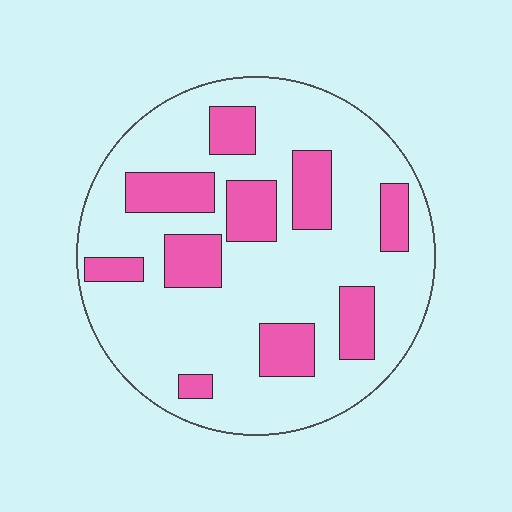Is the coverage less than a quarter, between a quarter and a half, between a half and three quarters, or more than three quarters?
Between a quarter and a half.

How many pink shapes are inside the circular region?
10.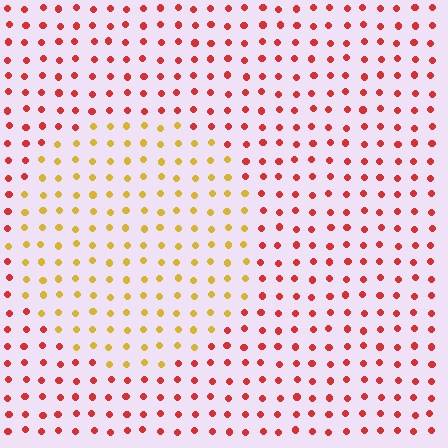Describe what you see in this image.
The image is filled with small red elements in a uniform arrangement. A circle-shaped region is visible where the elements are tinted to a slightly different hue, forming a subtle color boundary.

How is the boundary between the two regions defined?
The boundary is defined purely by a slight shift in hue (about 49 degrees). Spacing, size, and orientation are identical on both sides.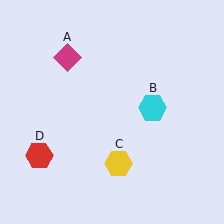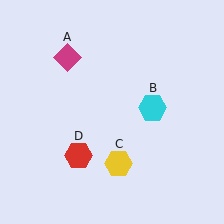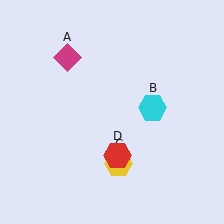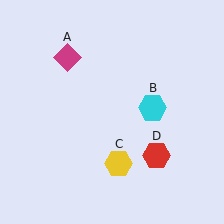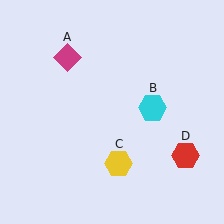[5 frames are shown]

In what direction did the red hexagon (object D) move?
The red hexagon (object D) moved right.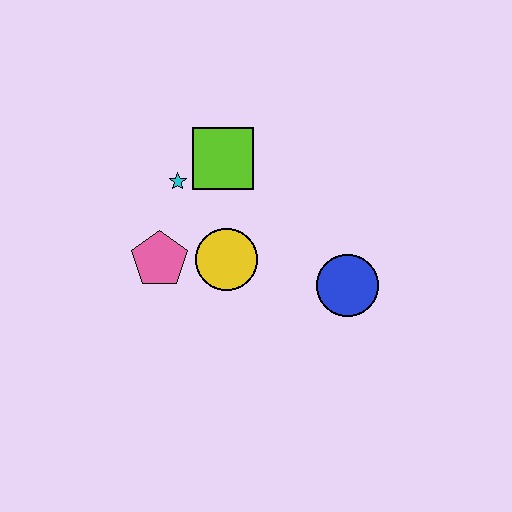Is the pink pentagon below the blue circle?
No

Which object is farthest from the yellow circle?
The blue circle is farthest from the yellow circle.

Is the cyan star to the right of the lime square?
No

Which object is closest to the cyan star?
The lime square is closest to the cyan star.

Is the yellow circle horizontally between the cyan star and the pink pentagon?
No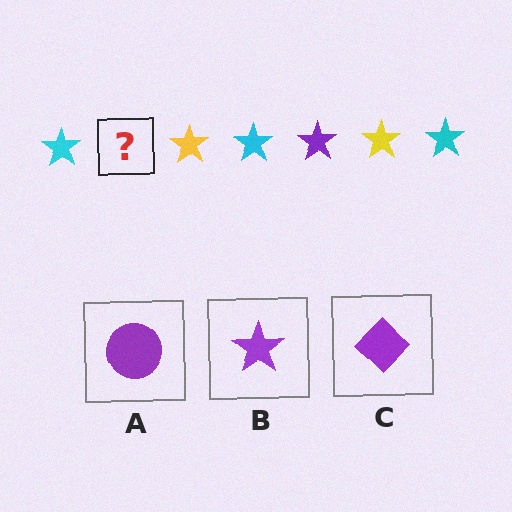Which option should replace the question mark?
Option B.